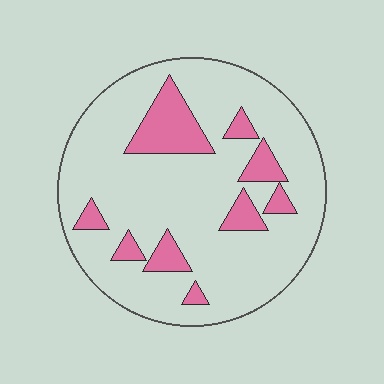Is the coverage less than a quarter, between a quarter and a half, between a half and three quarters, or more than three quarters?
Less than a quarter.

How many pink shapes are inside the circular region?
9.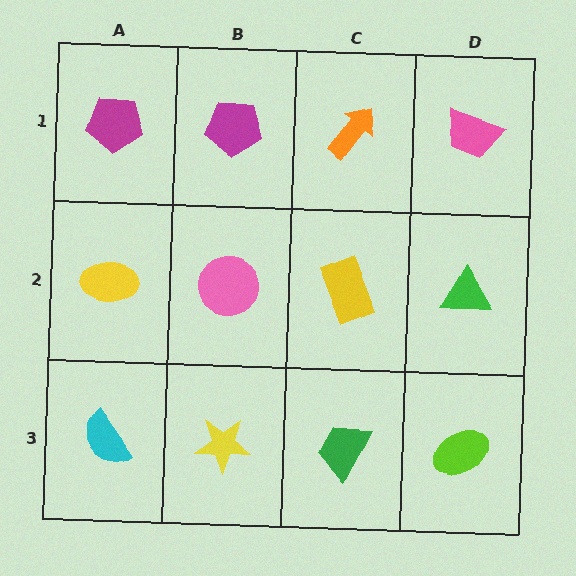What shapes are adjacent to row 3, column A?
A yellow ellipse (row 2, column A), a yellow star (row 3, column B).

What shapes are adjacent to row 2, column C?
An orange arrow (row 1, column C), a green trapezoid (row 3, column C), a pink circle (row 2, column B), a green triangle (row 2, column D).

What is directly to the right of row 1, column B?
An orange arrow.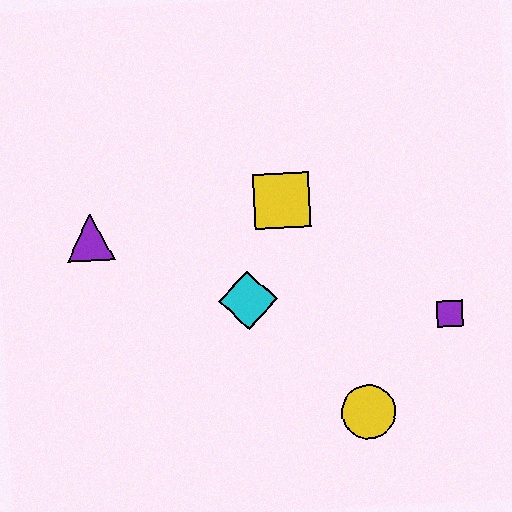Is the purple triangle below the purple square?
No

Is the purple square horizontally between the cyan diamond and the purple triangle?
No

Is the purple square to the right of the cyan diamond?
Yes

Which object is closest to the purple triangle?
The cyan diamond is closest to the purple triangle.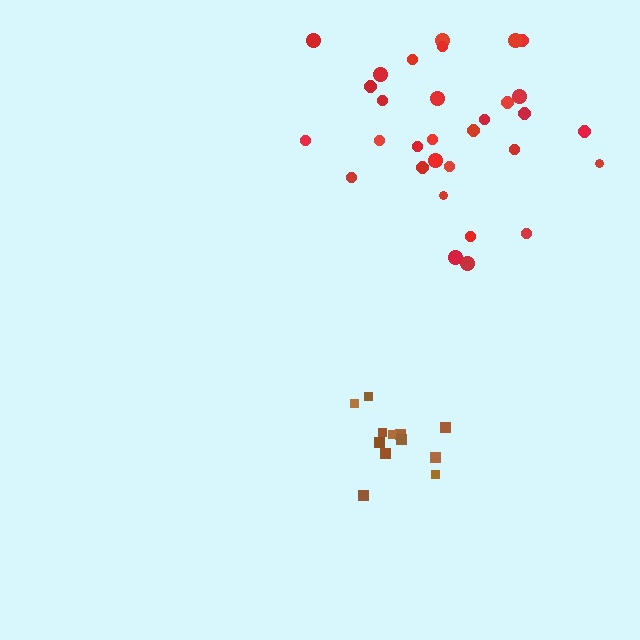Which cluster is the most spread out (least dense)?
Red.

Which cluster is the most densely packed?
Brown.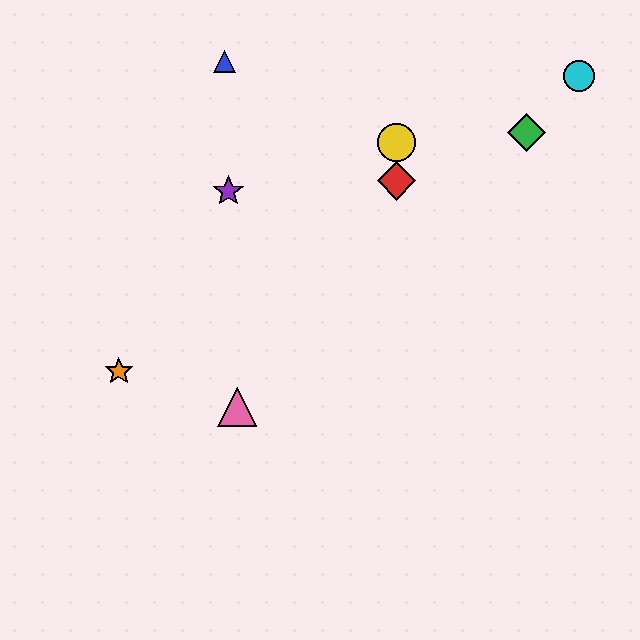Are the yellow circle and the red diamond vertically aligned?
Yes, both are at x≈396.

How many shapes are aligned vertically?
2 shapes (the red diamond, the yellow circle) are aligned vertically.